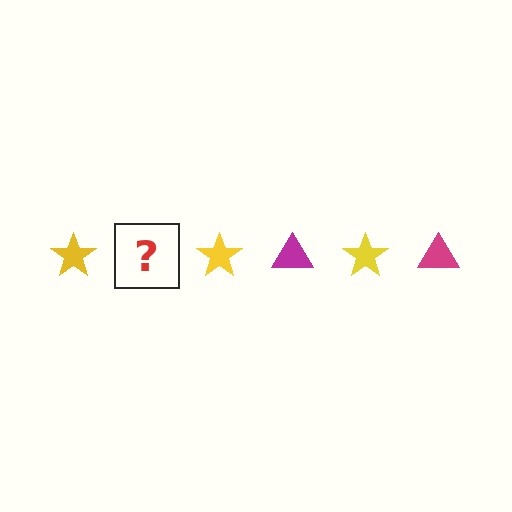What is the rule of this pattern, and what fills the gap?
The rule is that the pattern alternates between yellow star and magenta triangle. The gap should be filled with a magenta triangle.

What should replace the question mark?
The question mark should be replaced with a magenta triangle.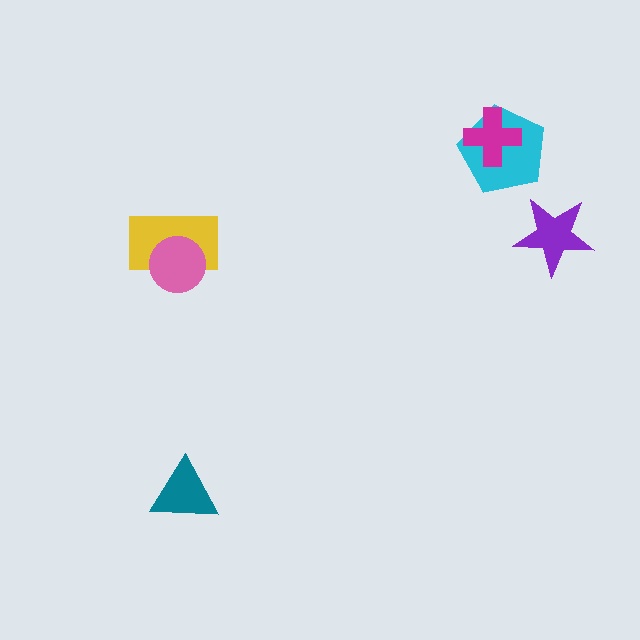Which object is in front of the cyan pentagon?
The magenta cross is in front of the cyan pentagon.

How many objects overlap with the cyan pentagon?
1 object overlaps with the cyan pentagon.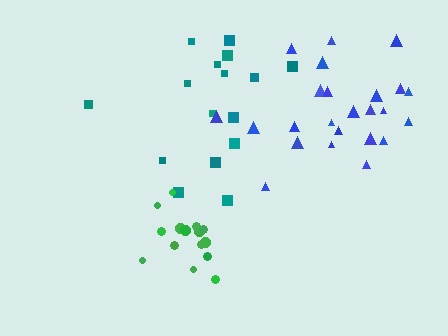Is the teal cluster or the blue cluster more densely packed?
Blue.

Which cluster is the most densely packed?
Green.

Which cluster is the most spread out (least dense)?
Teal.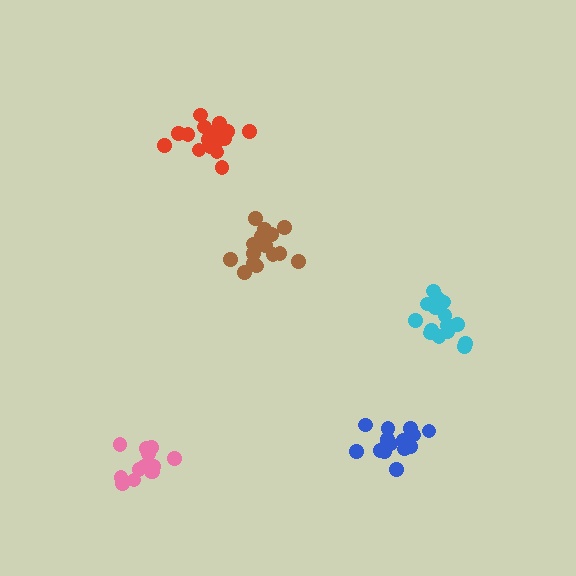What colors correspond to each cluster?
The clusters are colored: cyan, blue, red, pink, brown.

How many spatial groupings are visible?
There are 5 spatial groupings.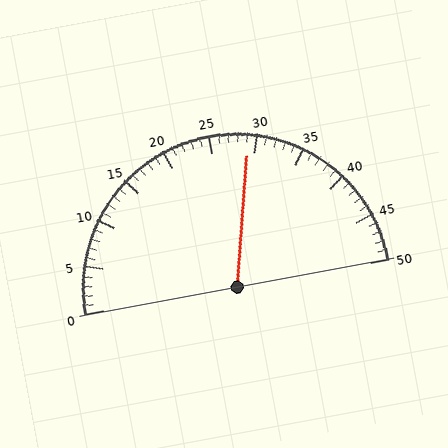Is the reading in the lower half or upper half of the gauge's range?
The reading is in the upper half of the range (0 to 50).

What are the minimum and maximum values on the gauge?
The gauge ranges from 0 to 50.